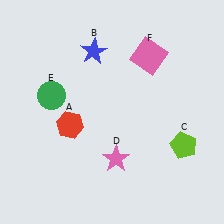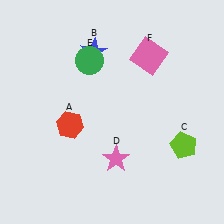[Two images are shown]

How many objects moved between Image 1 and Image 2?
1 object moved between the two images.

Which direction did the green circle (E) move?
The green circle (E) moved right.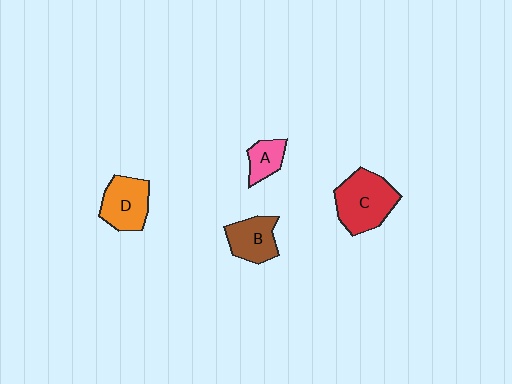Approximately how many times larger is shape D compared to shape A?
Approximately 1.7 times.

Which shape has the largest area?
Shape C (red).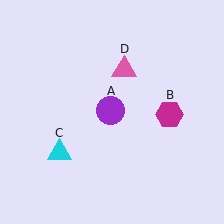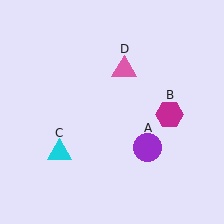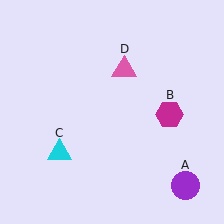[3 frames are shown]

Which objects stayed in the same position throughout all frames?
Magenta hexagon (object B) and cyan triangle (object C) and pink triangle (object D) remained stationary.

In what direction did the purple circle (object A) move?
The purple circle (object A) moved down and to the right.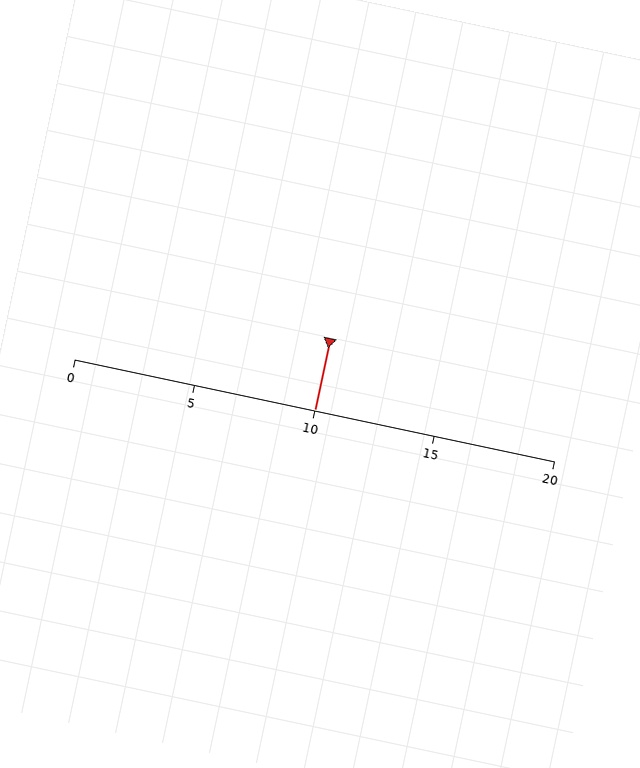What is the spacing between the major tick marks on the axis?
The major ticks are spaced 5 apart.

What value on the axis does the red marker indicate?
The marker indicates approximately 10.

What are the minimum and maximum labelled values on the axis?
The axis runs from 0 to 20.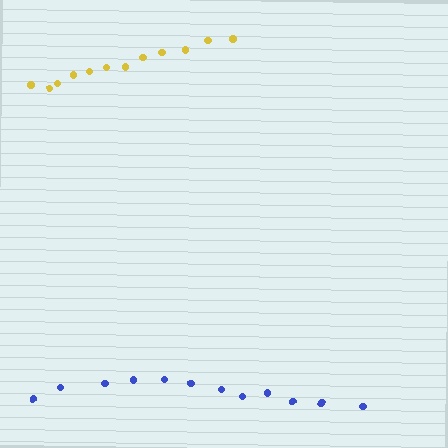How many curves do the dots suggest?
There are 2 distinct paths.